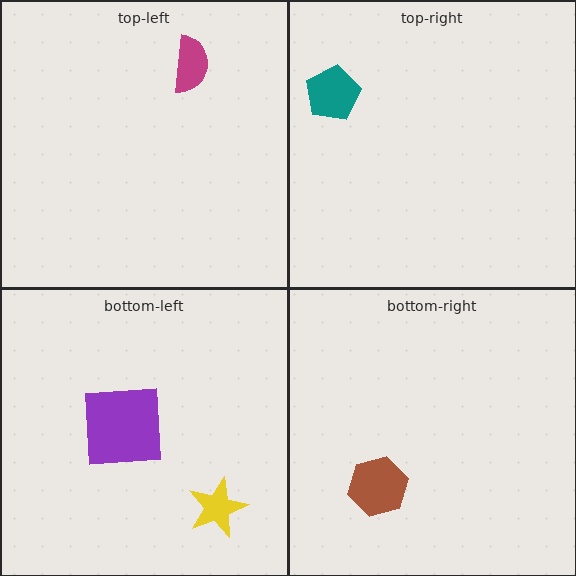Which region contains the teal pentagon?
The top-right region.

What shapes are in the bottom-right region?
The brown hexagon.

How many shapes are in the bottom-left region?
2.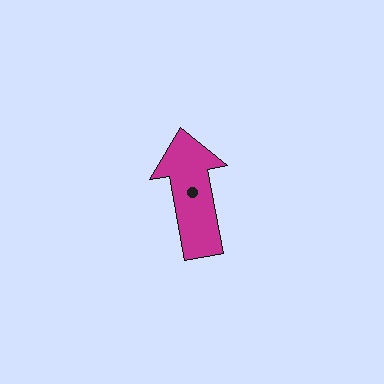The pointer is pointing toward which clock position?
Roughly 12 o'clock.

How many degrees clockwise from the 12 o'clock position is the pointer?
Approximately 350 degrees.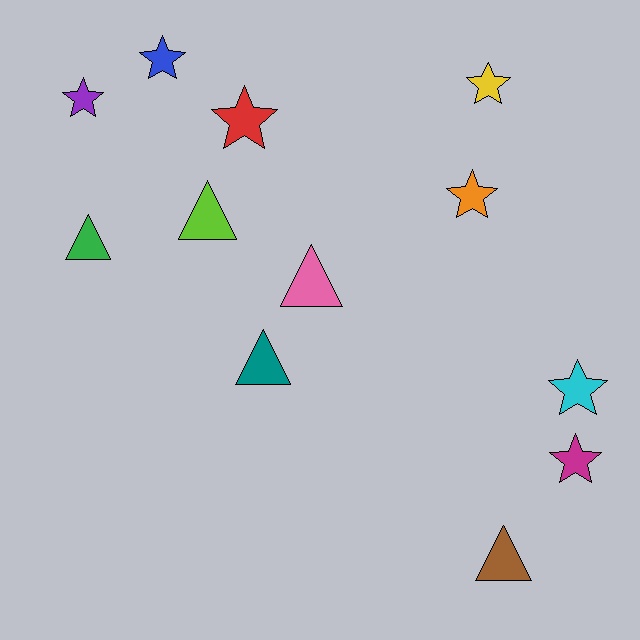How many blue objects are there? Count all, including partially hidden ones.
There is 1 blue object.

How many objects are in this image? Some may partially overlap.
There are 12 objects.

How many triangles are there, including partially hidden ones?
There are 5 triangles.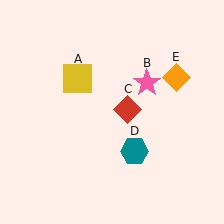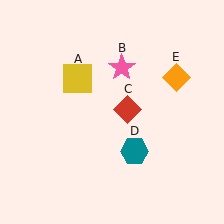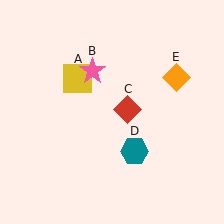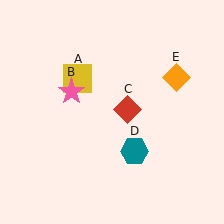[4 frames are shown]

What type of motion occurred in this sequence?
The pink star (object B) rotated counterclockwise around the center of the scene.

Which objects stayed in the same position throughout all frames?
Yellow square (object A) and red diamond (object C) and teal hexagon (object D) and orange diamond (object E) remained stationary.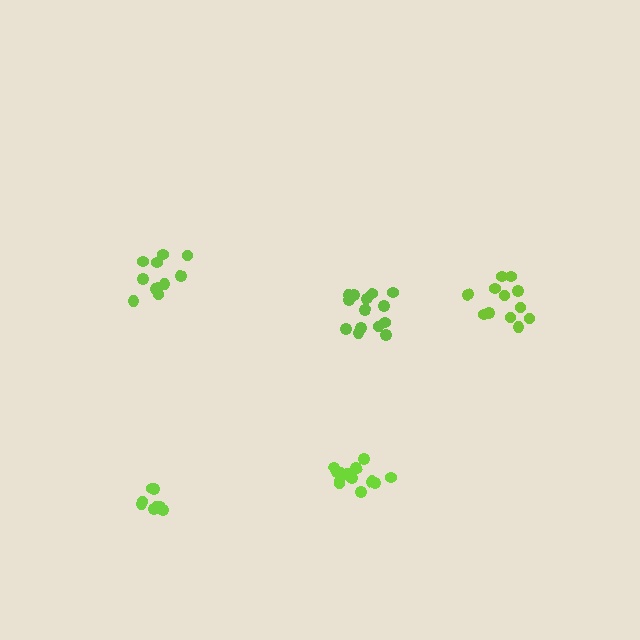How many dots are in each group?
Group 1: 14 dots, Group 2: 11 dots, Group 3: 12 dots, Group 4: 14 dots, Group 5: 8 dots (59 total).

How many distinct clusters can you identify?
There are 5 distinct clusters.